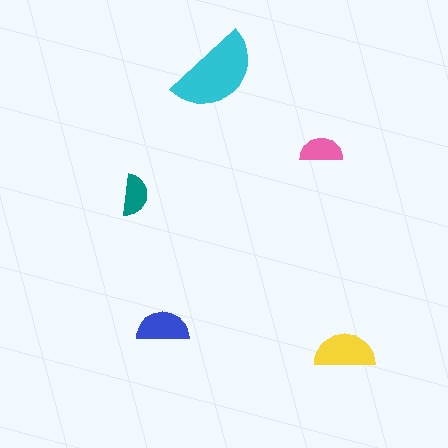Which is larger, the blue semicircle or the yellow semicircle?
The yellow one.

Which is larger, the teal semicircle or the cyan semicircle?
The cyan one.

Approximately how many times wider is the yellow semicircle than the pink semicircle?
About 1.5 times wider.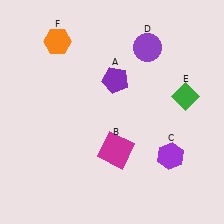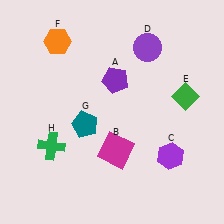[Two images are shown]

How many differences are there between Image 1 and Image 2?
There are 2 differences between the two images.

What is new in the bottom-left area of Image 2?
A teal pentagon (G) was added in the bottom-left area of Image 2.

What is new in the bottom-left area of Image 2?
A green cross (H) was added in the bottom-left area of Image 2.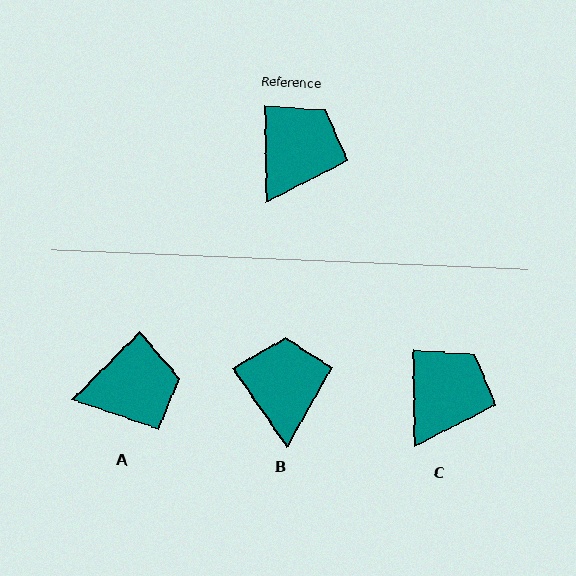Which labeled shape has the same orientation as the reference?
C.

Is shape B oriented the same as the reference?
No, it is off by about 34 degrees.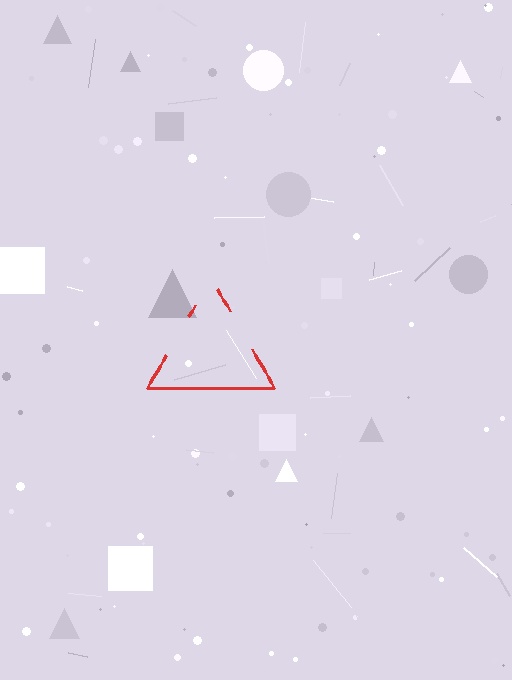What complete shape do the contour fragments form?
The contour fragments form a triangle.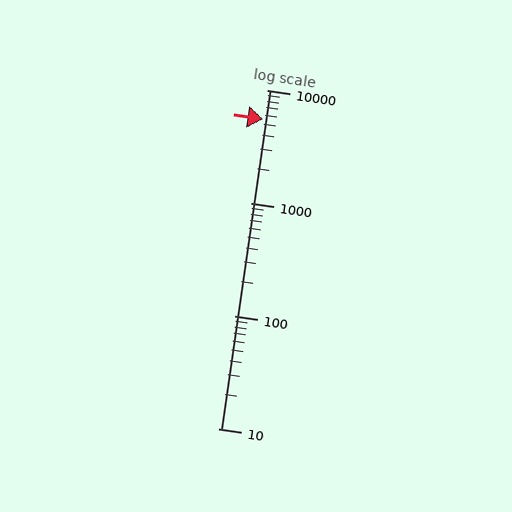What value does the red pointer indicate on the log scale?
The pointer indicates approximately 5500.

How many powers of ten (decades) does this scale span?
The scale spans 3 decades, from 10 to 10000.